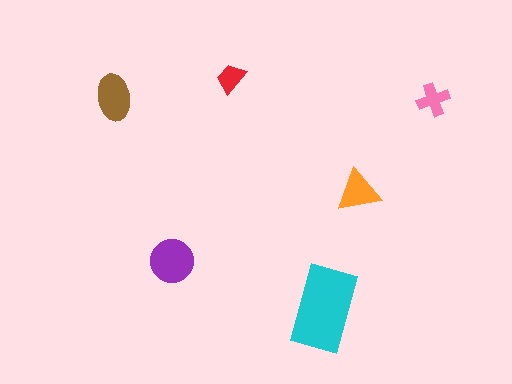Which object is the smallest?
The red trapezoid.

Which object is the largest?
The cyan rectangle.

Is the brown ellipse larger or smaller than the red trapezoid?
Larger.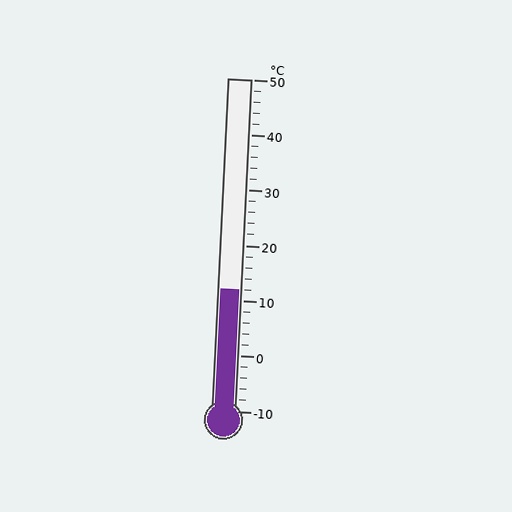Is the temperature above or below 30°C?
The temperature is below 30°C.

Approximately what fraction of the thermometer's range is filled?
The thermometer is filled to approximately 35% of its range.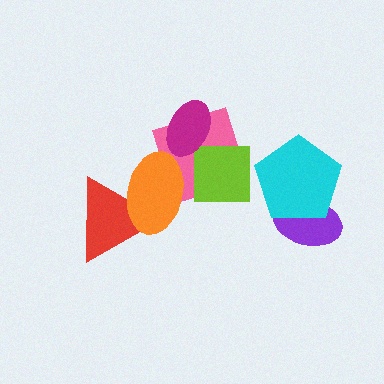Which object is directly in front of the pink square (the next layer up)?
The lime square is directly in front of the pink square.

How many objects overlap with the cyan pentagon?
1 object overlaps with the cyan pentagon.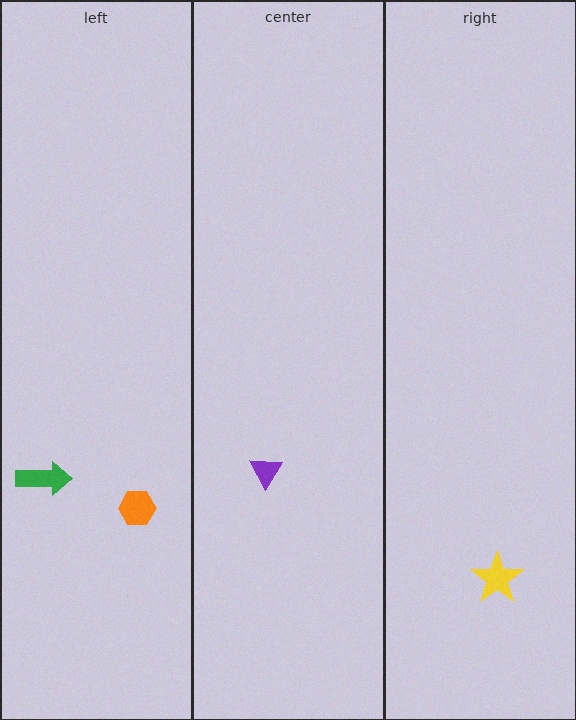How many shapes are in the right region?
1.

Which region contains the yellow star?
The right region.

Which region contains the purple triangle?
The center region.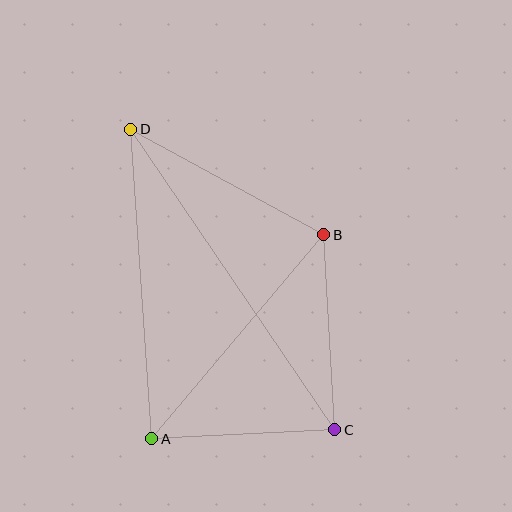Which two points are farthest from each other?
Points C and D are farthest from each other.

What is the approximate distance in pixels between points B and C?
The distance between B and C is approximately 195 pixels.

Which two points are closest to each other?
Points A and C are closest to each other.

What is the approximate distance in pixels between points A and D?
The distance between A and D is approximately 310 pixels.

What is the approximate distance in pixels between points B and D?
The distance between B and D is approximately 220 pixels.